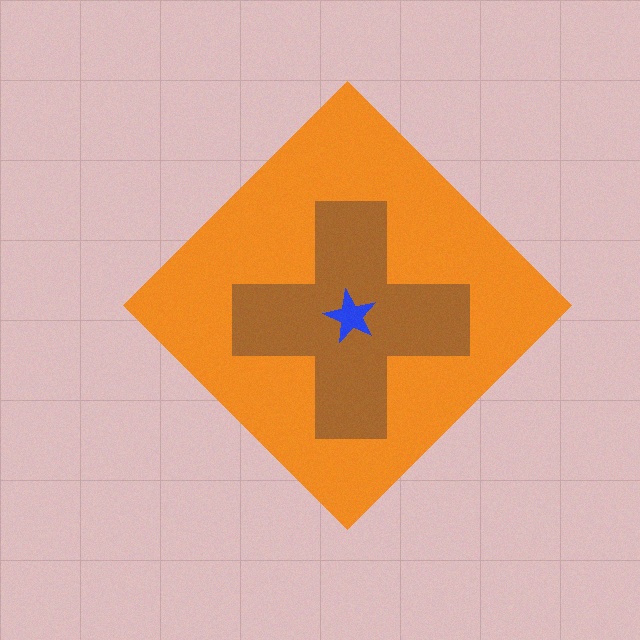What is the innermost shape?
The blue star.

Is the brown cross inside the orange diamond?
Yes.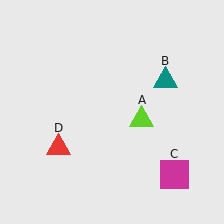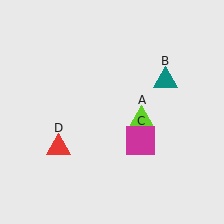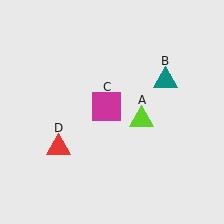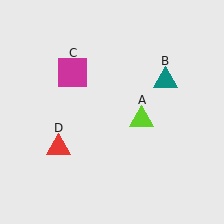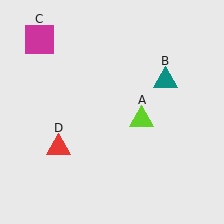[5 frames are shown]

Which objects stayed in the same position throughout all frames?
Lime triangle (object A) and teal triangle (object B) and red triangle (object D) remained stationary.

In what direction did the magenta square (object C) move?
The magenta square (object C) moved up and to the left.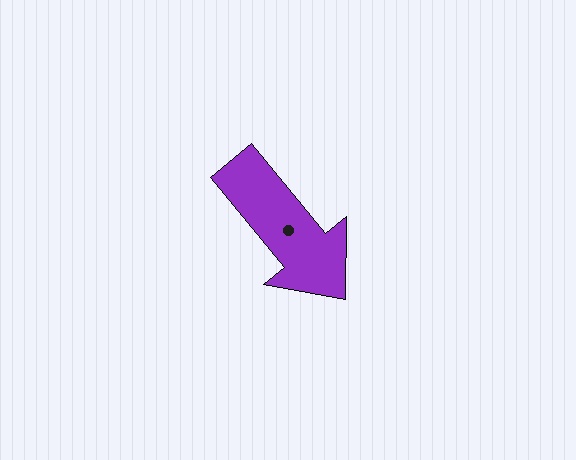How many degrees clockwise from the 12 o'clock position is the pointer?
Approximately 140 degrees.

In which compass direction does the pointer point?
Southeast.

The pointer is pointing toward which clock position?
Roughly 5 o'clock.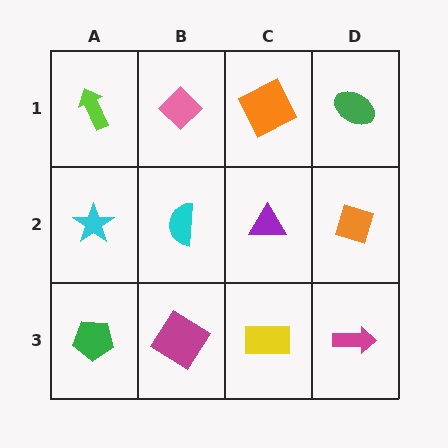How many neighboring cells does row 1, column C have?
3.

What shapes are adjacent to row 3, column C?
A purple triangle (row 2, column C), a magenta diamond (row 3, column B), a magenta arrow (row 3, column D).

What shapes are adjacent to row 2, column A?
A lime arrow (row 1, column A), a green pentagon (row 3, column A), a cyan semicircle (row 2, column B).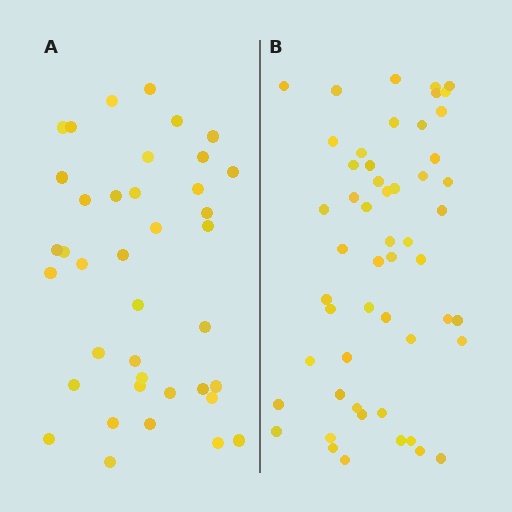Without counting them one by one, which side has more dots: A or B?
Region B (the right region) has more dots.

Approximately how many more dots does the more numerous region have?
Region B has approximately 15 more dots than region A.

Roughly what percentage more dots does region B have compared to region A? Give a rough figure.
About 35% more.